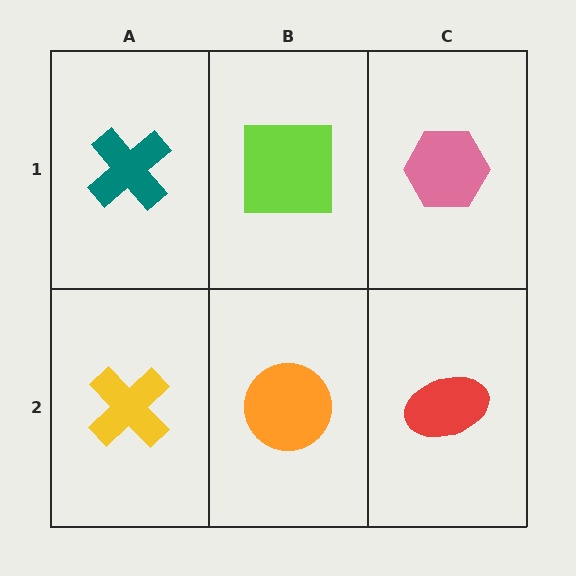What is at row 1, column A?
A teal cross.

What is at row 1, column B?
A lime square.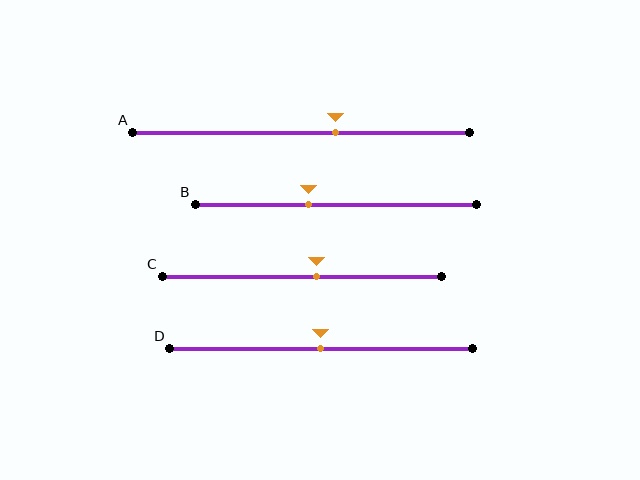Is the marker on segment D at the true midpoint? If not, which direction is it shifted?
Yes, the marker on segment D is at the true midpoint.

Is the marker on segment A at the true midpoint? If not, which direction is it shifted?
No, the marker on segment A is shifted to the right by about 10% of the segment length.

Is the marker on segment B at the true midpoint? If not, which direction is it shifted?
No, the marker on segment B is shifted to the left by about 10% of the segment length.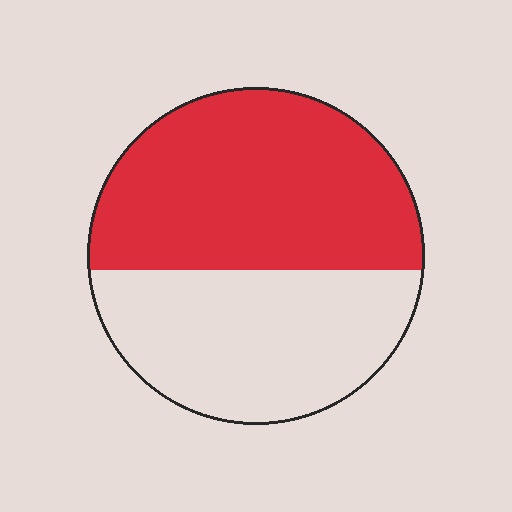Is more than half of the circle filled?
Yes.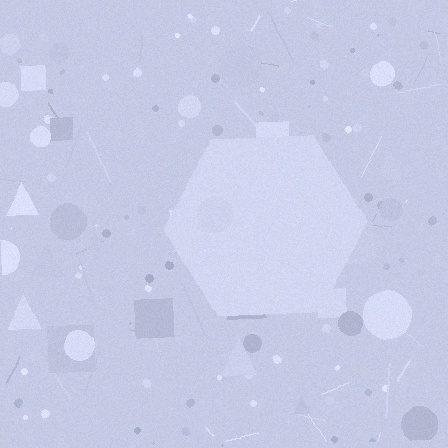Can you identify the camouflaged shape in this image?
The camouflaged shape is a hexagon.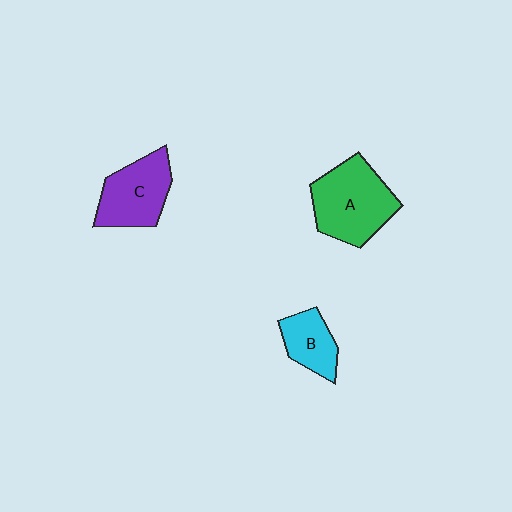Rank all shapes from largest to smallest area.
From largest to smallest: A (green), C (purple), B (cyan).